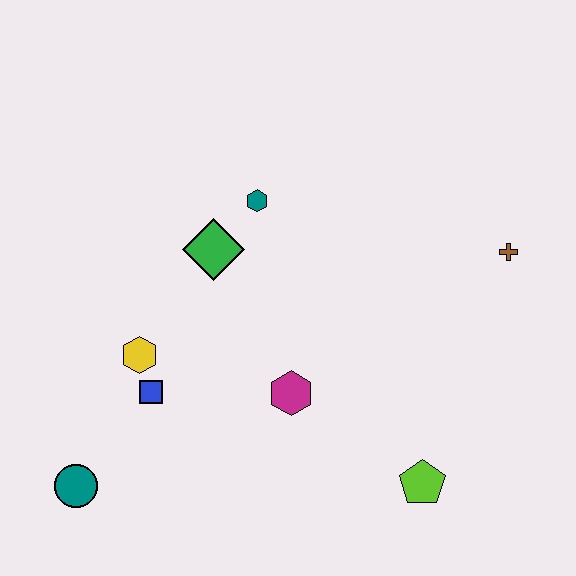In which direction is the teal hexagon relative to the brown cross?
The teal hexagon is to the left of the brown cross.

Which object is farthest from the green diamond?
The lime pentagon is farthest from the green diamond.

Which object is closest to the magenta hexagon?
The blue square is closest to the magenta hexagon.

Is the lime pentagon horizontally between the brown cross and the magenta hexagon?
Yes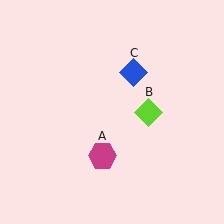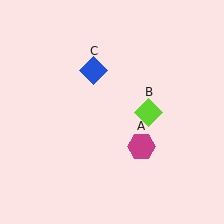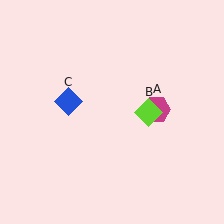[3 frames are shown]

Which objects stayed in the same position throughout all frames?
Lime diamond (object B) remained stationary.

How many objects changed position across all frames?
2 objects changed position: magenta hexagon (object A), blue diamond (object C).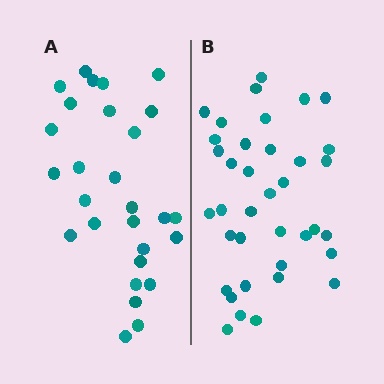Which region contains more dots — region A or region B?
Region B (the right region) has more dots.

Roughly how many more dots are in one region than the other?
Region B has roughly 8 or so more dots than region A.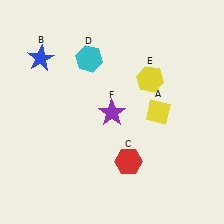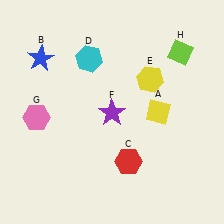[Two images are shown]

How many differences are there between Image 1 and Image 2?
There are 2 differences between the two images.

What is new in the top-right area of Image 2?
A lime diamond (H) was added in the top-right area of Image 2.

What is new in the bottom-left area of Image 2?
A pink hexagon (G) was added in the bottom-left area of Image 2.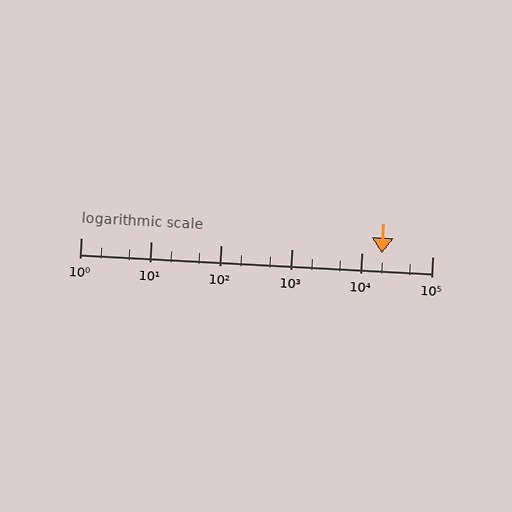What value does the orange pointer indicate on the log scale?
The pointer indicates approximately 19000.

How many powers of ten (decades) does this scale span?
The scale spans 5 decades, from 1 to 100000.